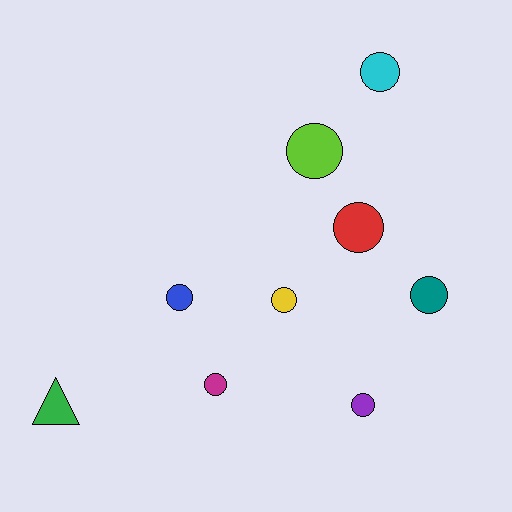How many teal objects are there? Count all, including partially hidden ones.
There is 1 teal object.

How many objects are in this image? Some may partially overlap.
There are 9 objects.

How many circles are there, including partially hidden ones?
There are 8 circles.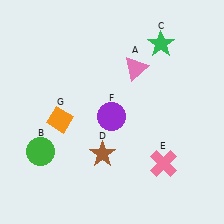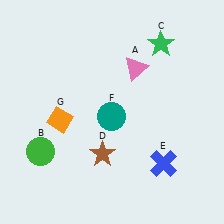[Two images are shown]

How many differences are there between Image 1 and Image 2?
There are 2 differences between the two images.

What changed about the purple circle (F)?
In Image 1, F is purple. In Image 2, it changed to teal.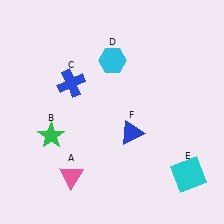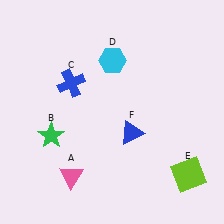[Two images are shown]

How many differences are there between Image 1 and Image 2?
There is 1 difference between the two images.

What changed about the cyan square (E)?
In Image 1, E is cyan. In Image 2, it changed to lime.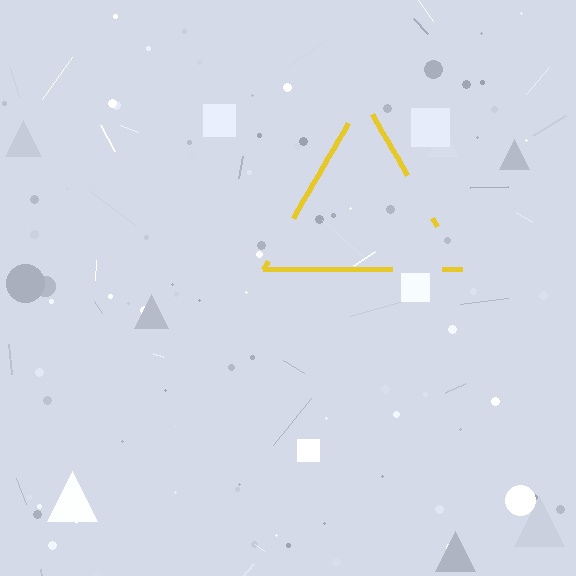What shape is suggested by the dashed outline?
The dashed outline suggests a triangle.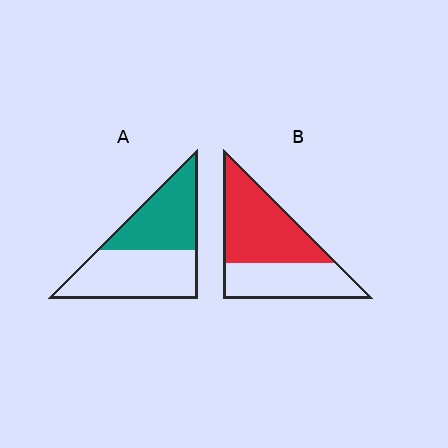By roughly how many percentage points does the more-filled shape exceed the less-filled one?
By roughly 10 percentage points (B over A).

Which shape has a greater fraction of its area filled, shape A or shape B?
Shape B.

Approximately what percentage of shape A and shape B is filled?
A is approximately 45% and B is approximately 60%.